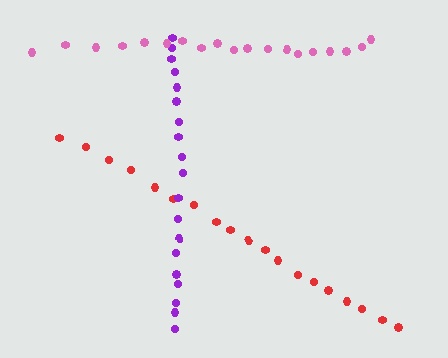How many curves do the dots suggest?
There are 3 distinct paths.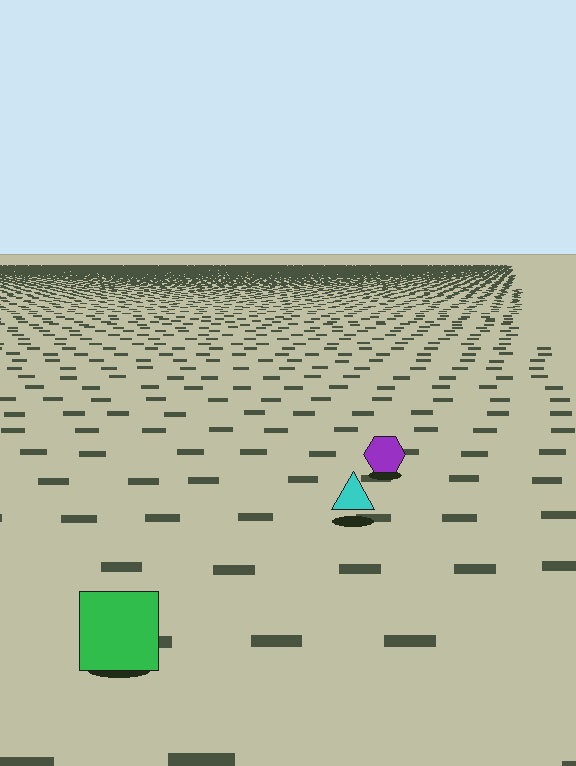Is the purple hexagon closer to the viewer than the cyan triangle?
No. The cyan triangle is closer — you can tell from the texture gradient: the ground texture is coarser near it.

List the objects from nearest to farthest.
From nearest to farthest: the green square, the cyan triangle, the purple hexagon.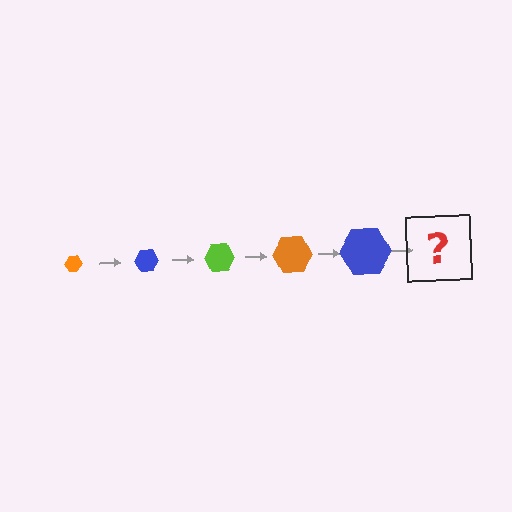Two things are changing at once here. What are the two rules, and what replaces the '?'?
The two rules are that the hexagon grows larger each step and the color cycles through orange, blue, and lime. The '?' should be a lime hexagon, larger than the previous one.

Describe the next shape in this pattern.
It should be a lime hexagon, larger than the previous one.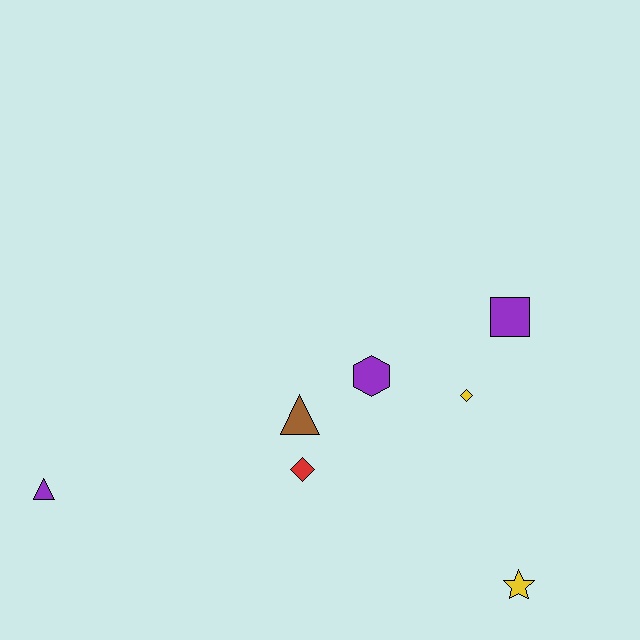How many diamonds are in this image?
There are 2 diamonds.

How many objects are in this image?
There are 7 objects.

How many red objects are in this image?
There is 1 red object.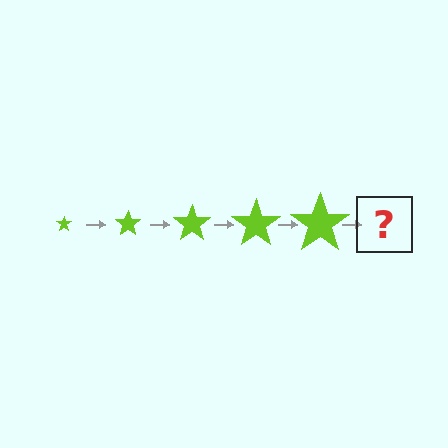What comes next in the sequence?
The next element should be a lime star, larger than the previous one.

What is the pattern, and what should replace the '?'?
The pattern is that the star gets progressively larger each step. The '?' should be a lime star, larger than the previous one.